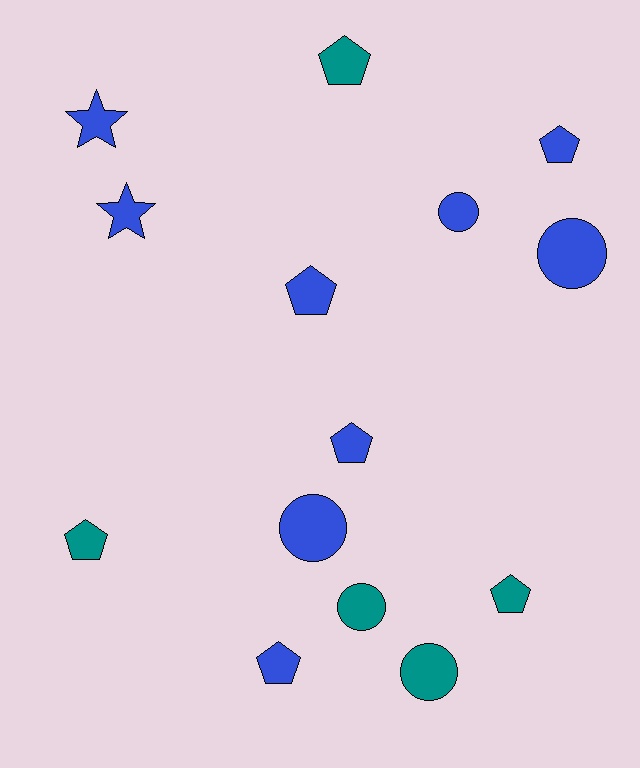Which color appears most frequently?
Blue, with 9 objects.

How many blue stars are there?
There are 2 blue stars.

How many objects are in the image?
There are 14 objects.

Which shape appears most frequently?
Pentagon, with 7 objects.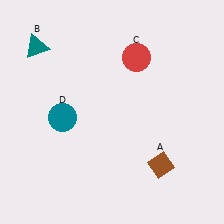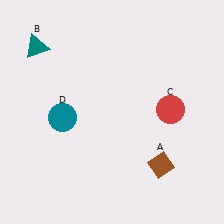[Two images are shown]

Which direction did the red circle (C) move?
The red circle (C) moved down.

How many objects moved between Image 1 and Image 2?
1 object moved between the two images.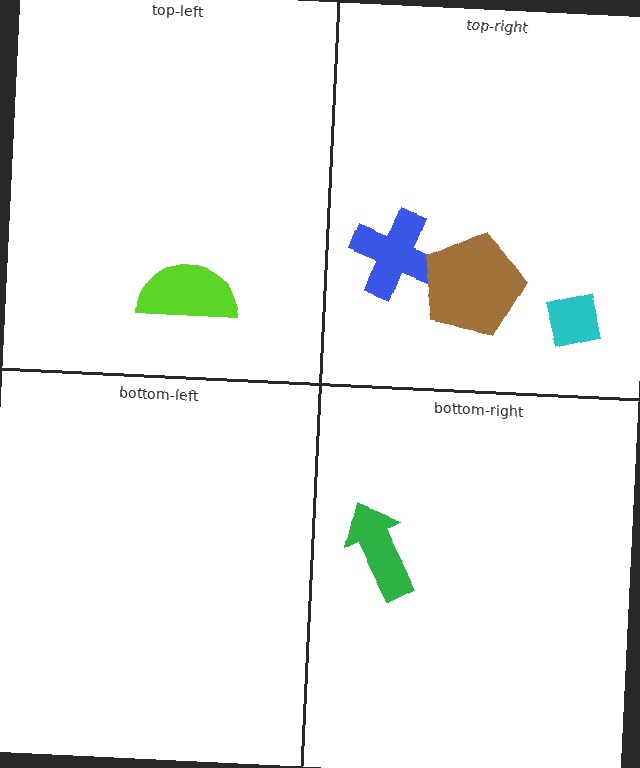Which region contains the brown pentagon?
The top-right region.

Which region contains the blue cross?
The top-right region.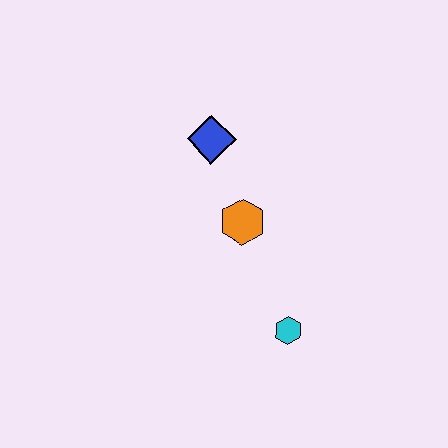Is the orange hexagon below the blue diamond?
Yes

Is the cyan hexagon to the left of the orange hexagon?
No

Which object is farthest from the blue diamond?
The cyan hexagon is farthest from the blue diamond.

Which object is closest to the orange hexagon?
The blue diamond is closest to the orange hexagon.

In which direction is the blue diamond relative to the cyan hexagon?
The blue diamond is above the cyan hexagon.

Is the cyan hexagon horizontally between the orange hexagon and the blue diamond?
No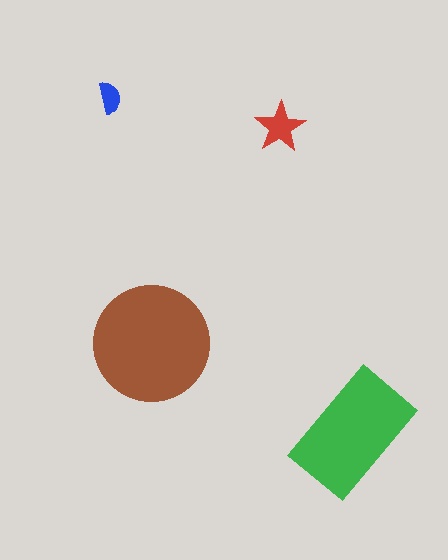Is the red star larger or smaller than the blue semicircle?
Larger.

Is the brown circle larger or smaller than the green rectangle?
Larger.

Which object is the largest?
The brown circle.